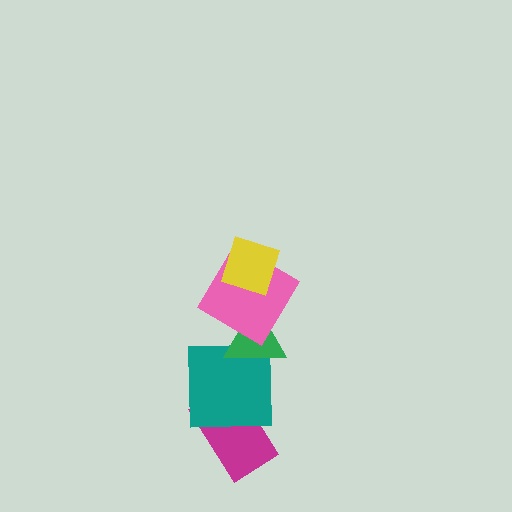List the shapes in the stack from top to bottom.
From top to bottom: the yellow diamond, the pink diamond, the green triangle, the teal square, the magenta rectangle.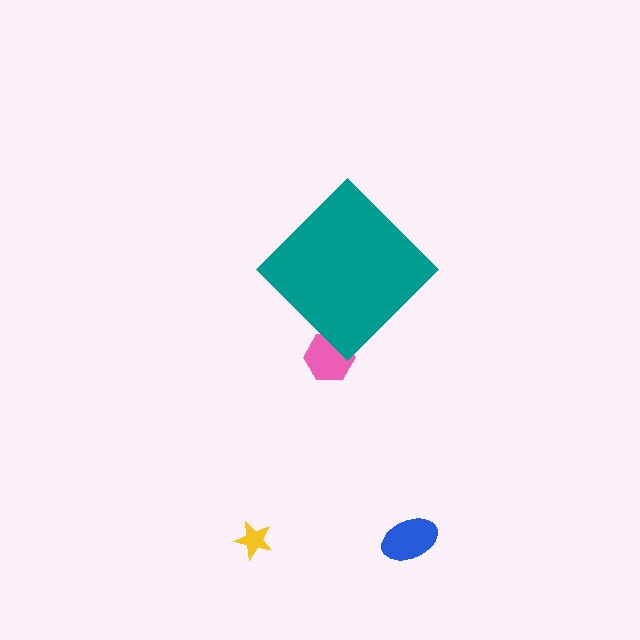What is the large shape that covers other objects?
A teal diamond.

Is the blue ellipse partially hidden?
No, the blue ellipse is fully visible.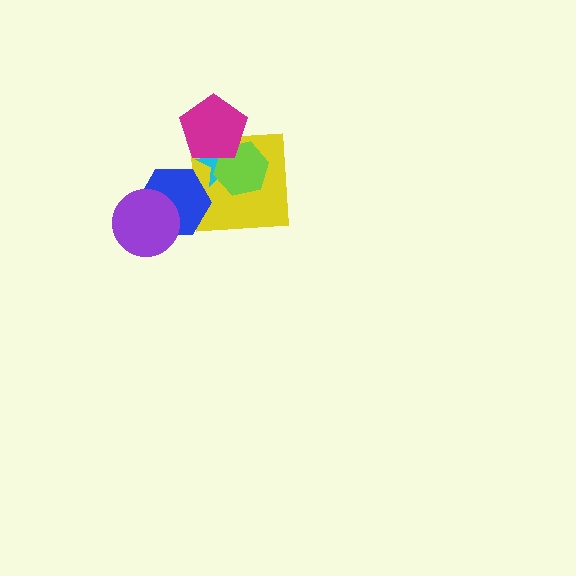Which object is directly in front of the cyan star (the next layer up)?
The lime hexagon is directly in front of the cyan star.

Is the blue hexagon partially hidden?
Yes, it is partially covered by another shape.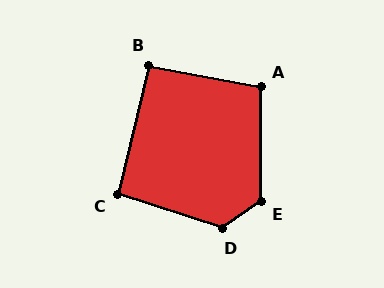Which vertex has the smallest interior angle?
B, at approximately 93 degrees.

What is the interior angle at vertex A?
Approximately 101 degrees (obtuse).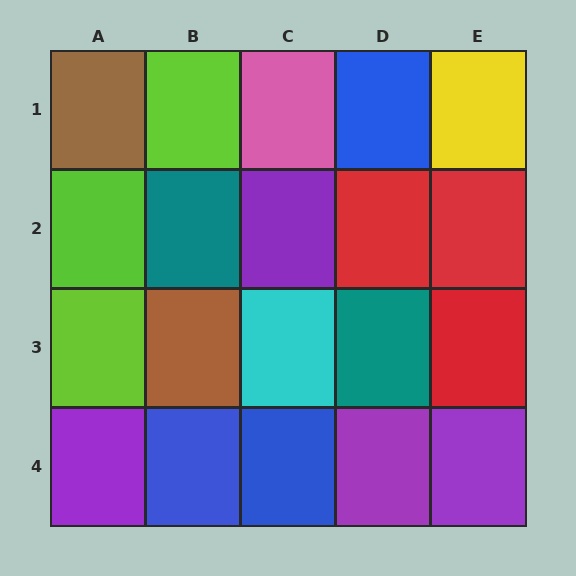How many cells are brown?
2 cells are brown.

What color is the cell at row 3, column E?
Red.